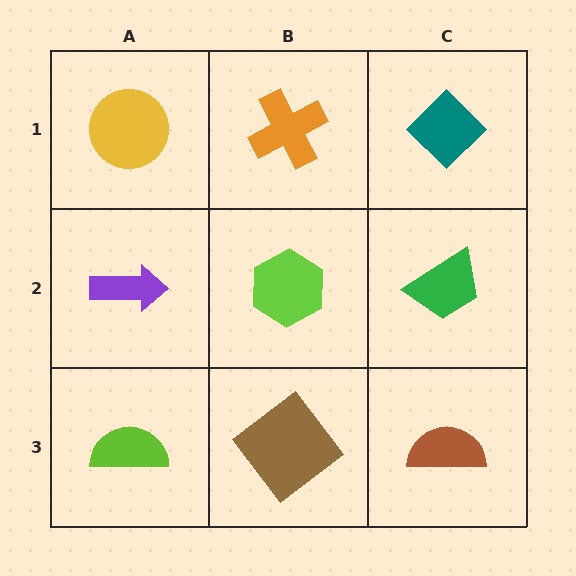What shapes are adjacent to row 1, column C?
A green trapezoid (row 2, column C), an orange cross (row 1, column B).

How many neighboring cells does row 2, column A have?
3.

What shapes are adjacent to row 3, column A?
A purple arrow (row 2, column A), a brown diamond (row 3, column B).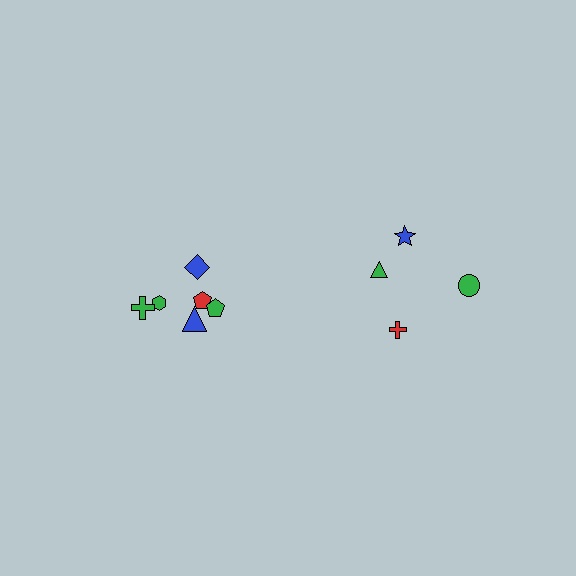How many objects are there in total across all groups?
There are 10 objects.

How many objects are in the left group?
There are 6 objects.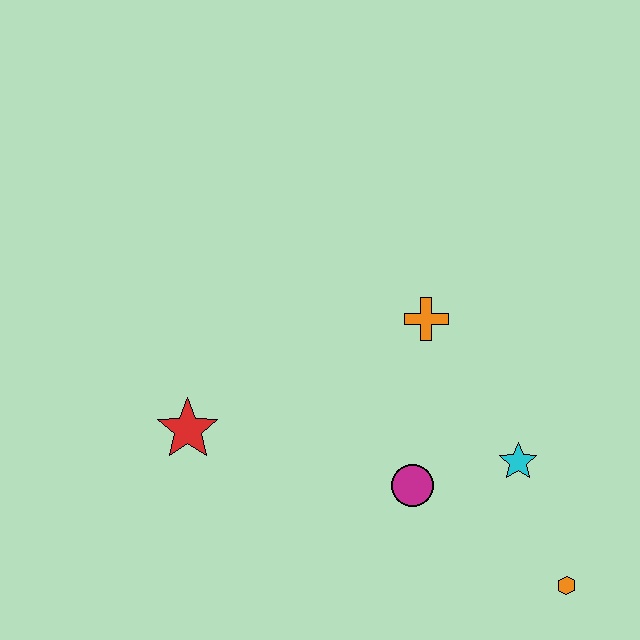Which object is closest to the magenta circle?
The cyan star is closest to the magenta circle.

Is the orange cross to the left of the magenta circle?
No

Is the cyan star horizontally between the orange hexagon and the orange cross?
Yes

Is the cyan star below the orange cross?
Yes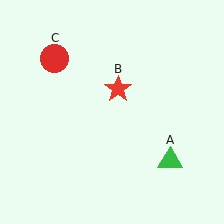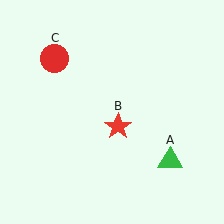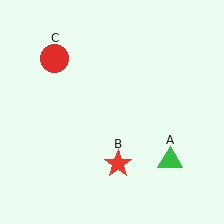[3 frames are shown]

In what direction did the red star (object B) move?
The red star (object B) moved down.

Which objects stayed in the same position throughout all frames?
Green triangle (object A) and red circle (object C) remained stationary.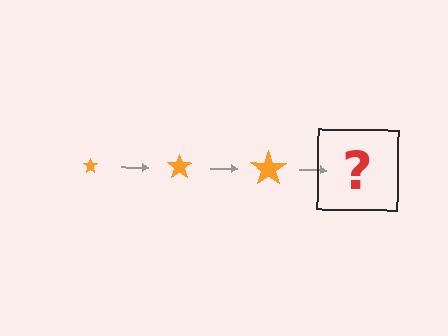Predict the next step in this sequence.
The next step is an orange star, larger than the previous one.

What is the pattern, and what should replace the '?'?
The pattern is that the star gets progressively larger each step. The '?' should be an orange star, larger than the previous one.